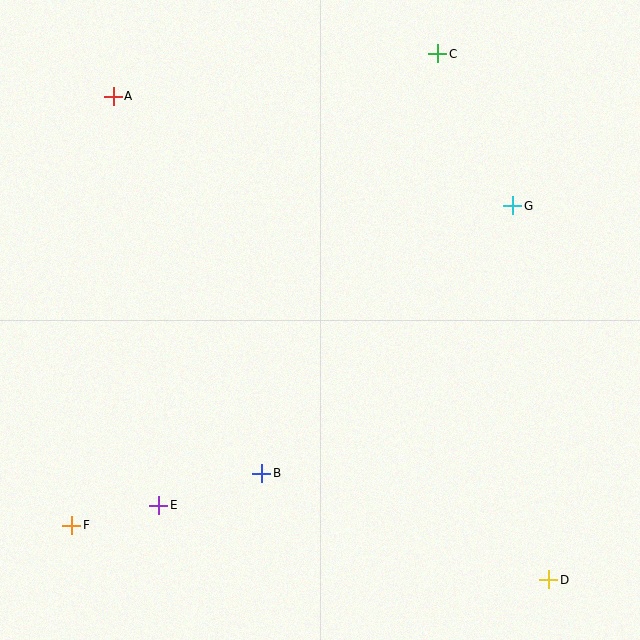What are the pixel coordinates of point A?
Point A is at (113, 96).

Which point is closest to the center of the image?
Point B at (262, 473) is closest to the center.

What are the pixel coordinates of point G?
Point G is at (513, 206).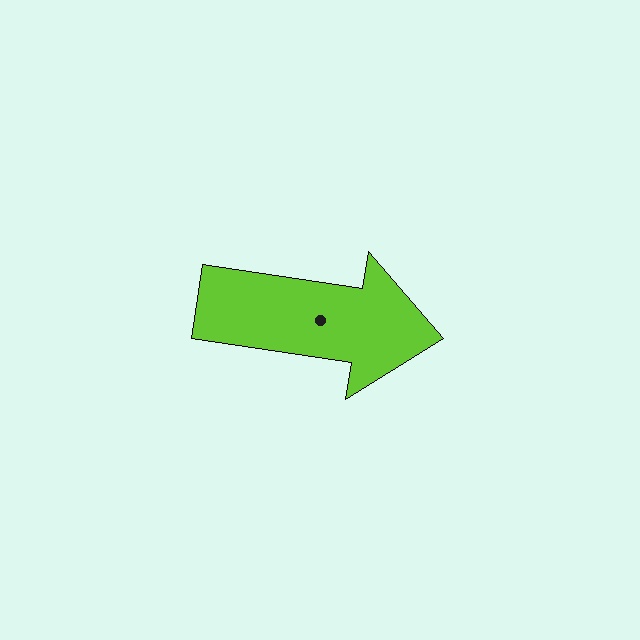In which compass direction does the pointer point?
East.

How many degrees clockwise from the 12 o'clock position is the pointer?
Approximately 99 degrees.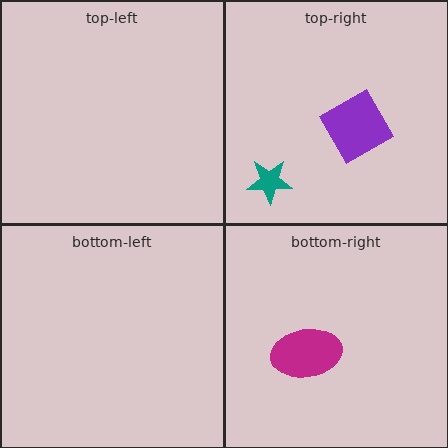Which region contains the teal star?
The top-right region.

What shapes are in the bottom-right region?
The magenta ellipse.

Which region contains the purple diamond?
The top-right region.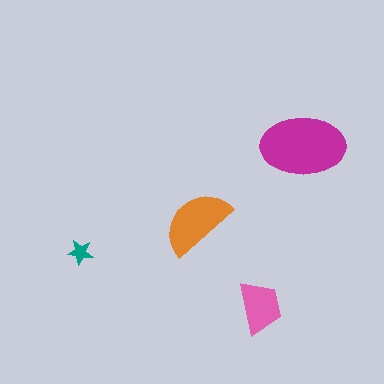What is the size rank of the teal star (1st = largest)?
4th.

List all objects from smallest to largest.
The teal star, the pink trapezoid, the orange semicircle, the magenta ellipse.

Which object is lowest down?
The pink trapezoid is bottommost.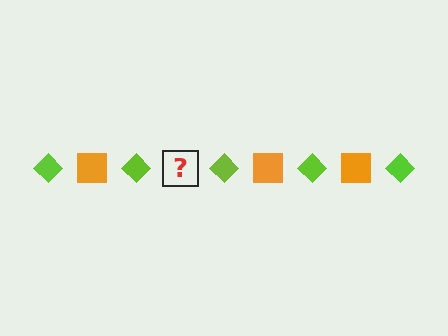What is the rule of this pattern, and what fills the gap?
The rule is that the pattern alternates between lime diamond and orange square. The gap should be filled with an orange square.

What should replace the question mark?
The question mark should be replaced with an orange square.